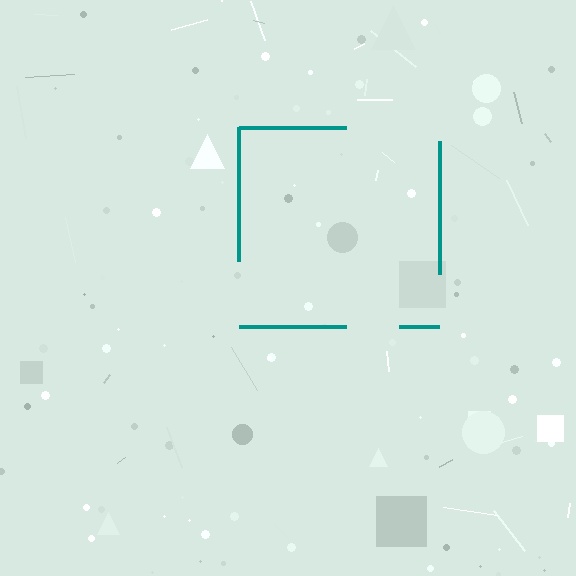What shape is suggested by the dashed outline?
The dashed outline suggests a square.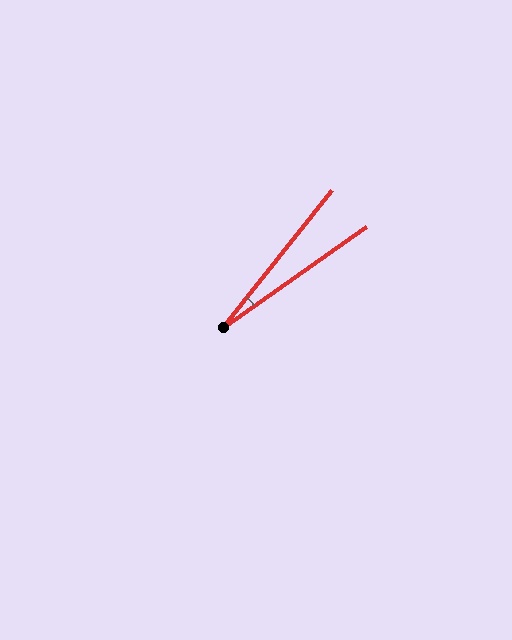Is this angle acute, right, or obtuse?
It is acute.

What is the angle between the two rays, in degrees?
Approximately 16 degrees.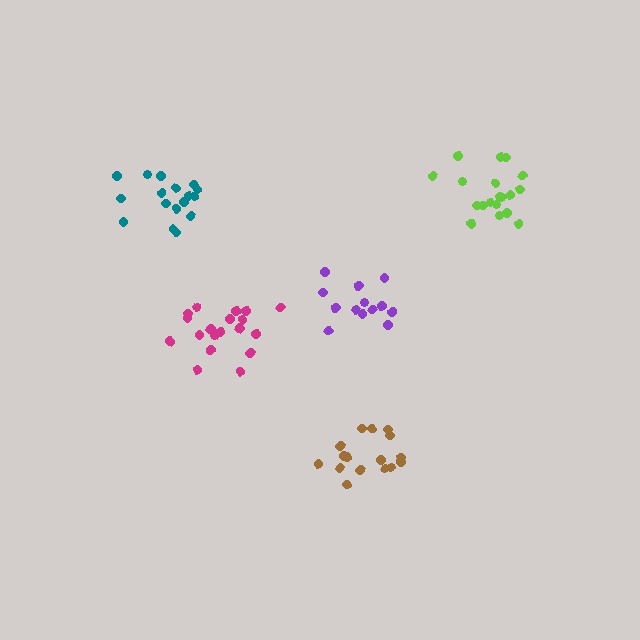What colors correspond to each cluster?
The clusters are colored: brown, purple, magenta, lime, teal.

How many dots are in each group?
Group 1: 16 dots, Group 2: 13 dots, Group 3: 19 dots, Group 4: 19 dots, Group 5: 17 dots (84 total).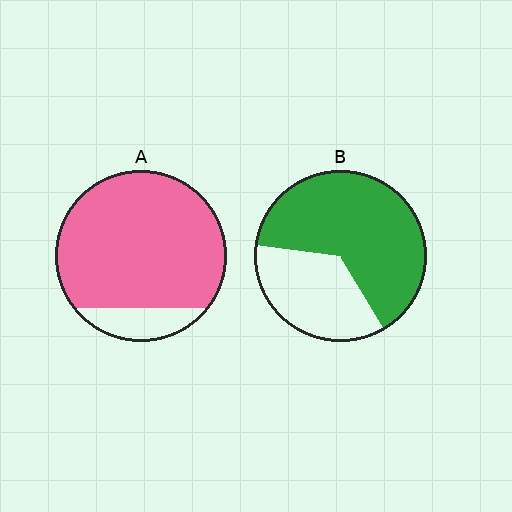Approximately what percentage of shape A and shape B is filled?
A is approximately 85% and B is approximately 65%.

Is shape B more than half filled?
Yes.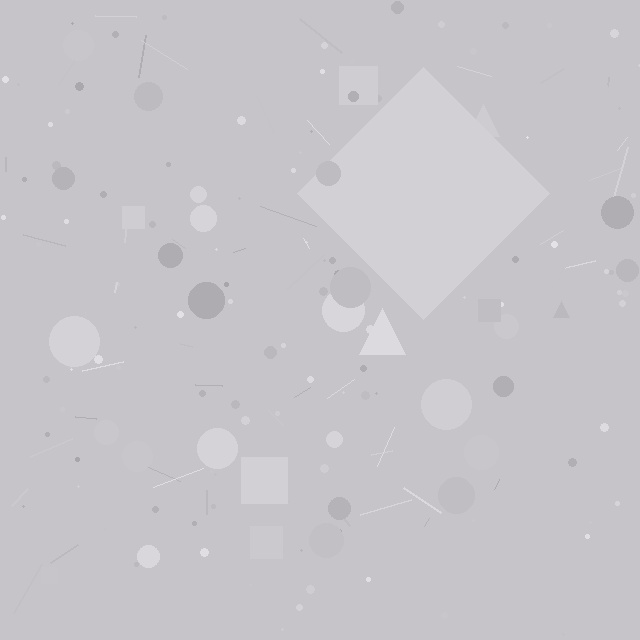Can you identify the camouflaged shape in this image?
The camouflaged shape is a diamond.